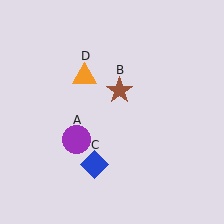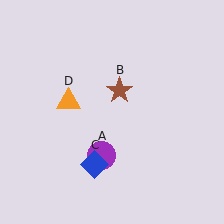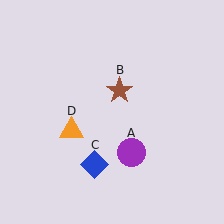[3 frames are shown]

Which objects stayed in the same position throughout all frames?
Brown star (object B) and blue diamond (object C) remained stationary.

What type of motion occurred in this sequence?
The purple circle (object A), orange triangle (object D) rotated counterclockwise around the center of the scene.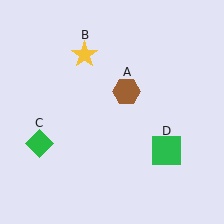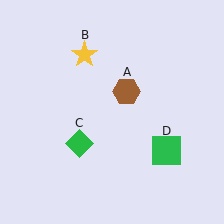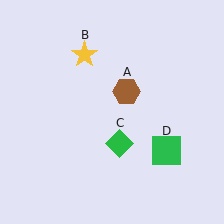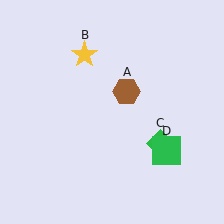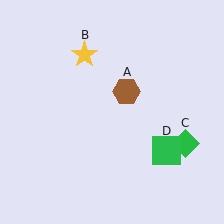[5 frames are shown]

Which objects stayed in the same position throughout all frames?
Brown hexagon (object A) and yellow star (object B) and green square (object D) remained stationary.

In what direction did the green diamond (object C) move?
The green diamond (object C) moved right.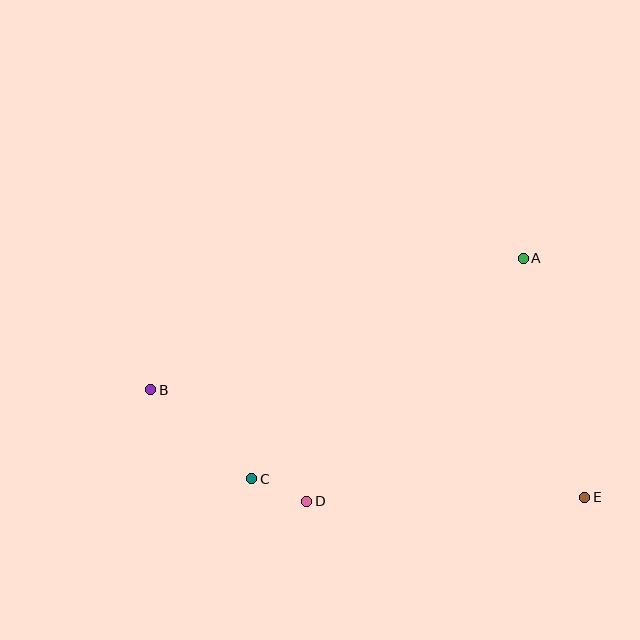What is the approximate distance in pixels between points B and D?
The distance between B and D is approximately 191 pixels.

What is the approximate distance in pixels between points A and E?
The distance between A and E is approximately 247 pixels.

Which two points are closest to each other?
Points C and D are closest to each other.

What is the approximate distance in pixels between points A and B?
The distance between A and B is approximately 395 pixels.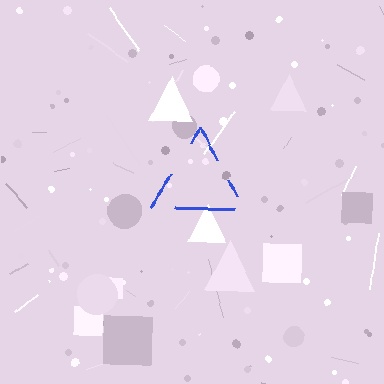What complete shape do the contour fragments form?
The contour fragments form a triangle.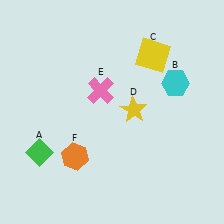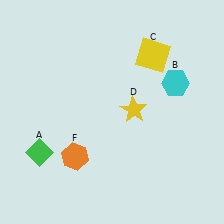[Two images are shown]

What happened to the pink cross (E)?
The pink cross (E) was removed in Image 2. It was in the top-left area of Image 1.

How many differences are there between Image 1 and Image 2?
There is 1 difference between the two images.